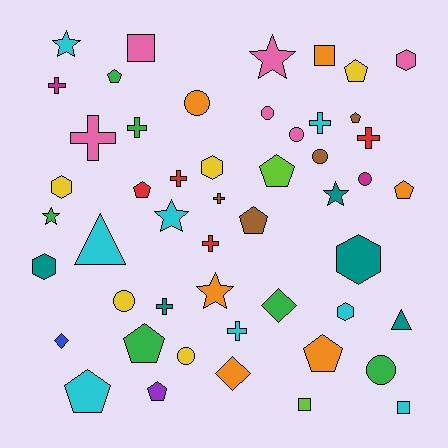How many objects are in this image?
There are 50 objects.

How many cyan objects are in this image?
There are 8 cyan objects.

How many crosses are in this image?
There are 10 crosses.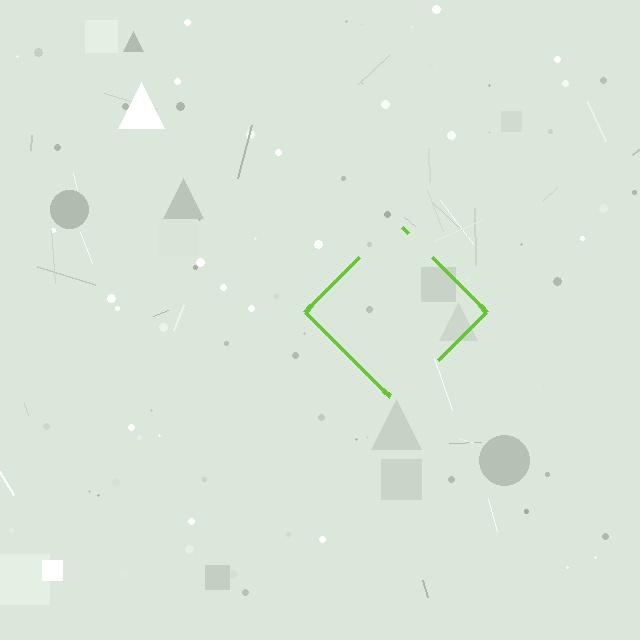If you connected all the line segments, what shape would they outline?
They would outline a diamond.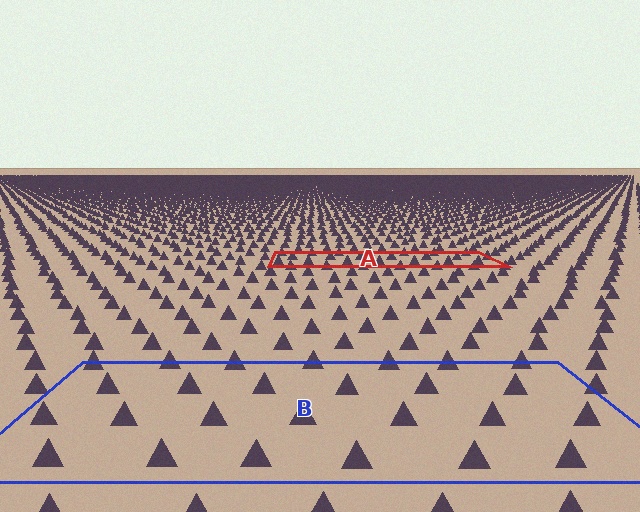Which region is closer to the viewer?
Region B is closer. The texture elements there are larger and more spread out.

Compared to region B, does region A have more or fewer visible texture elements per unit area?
Region A has more texture elements per unit area — they are packed more densely because it is farther away.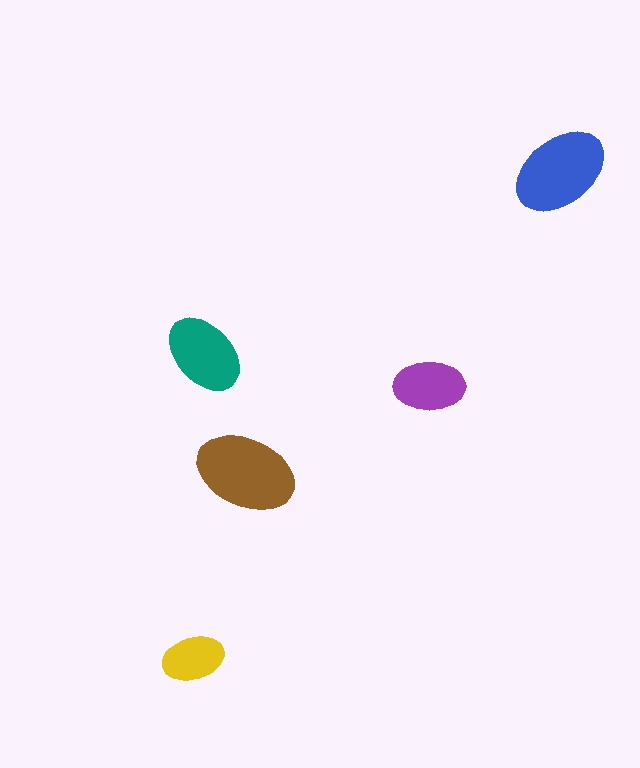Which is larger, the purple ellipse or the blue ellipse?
The blue one.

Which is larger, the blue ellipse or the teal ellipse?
The blue one.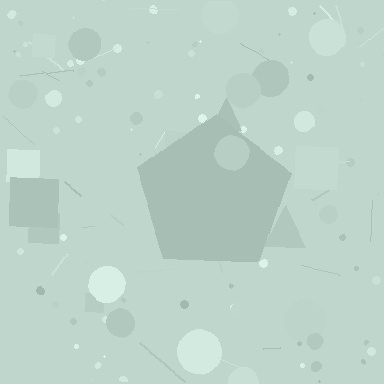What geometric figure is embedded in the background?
A pentagon is embedded in the background.